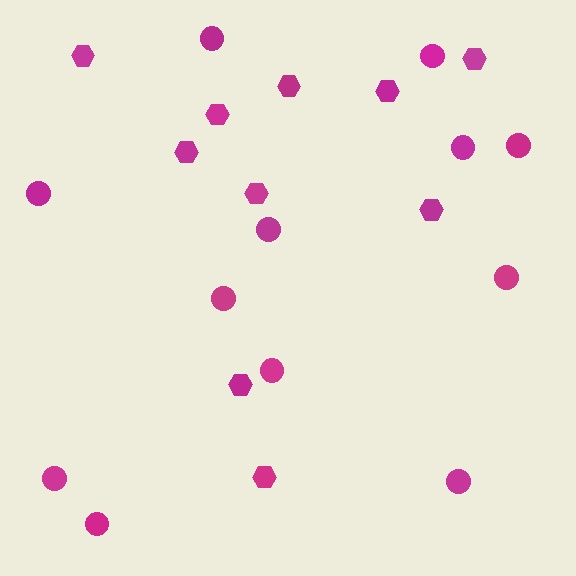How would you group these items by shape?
There are 2 groups: one group of circles (12) and one group of hexagons (10).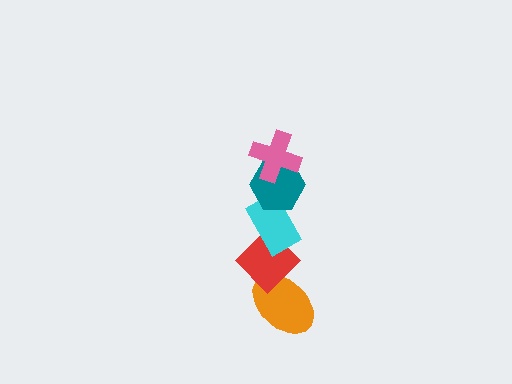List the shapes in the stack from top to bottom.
From top to bottom: the pink cross, the teal hexagon, the cyan rectangle, the red diamond, the orange ellipse.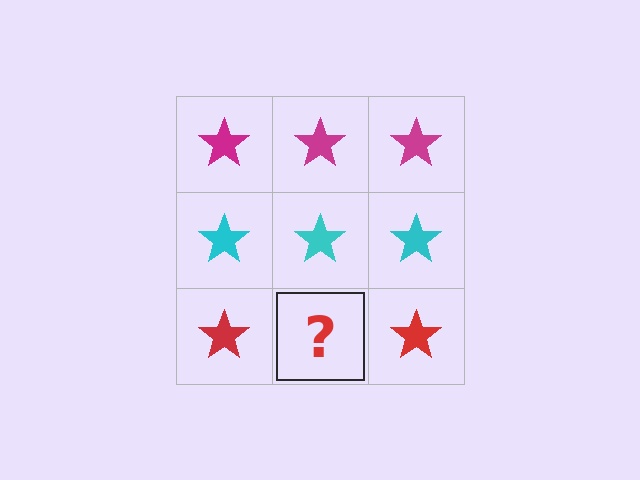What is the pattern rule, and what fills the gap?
The rule is that each row has a consistent color. The gap should be filled with a red star.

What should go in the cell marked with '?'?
The missing cell should contain a red star.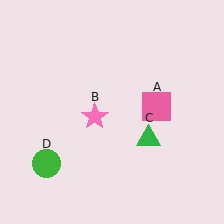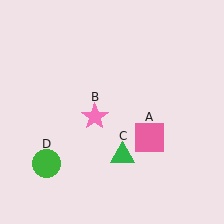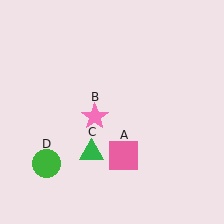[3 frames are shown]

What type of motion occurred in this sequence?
The pink square (object A), green triangle (object C) rotated clockwise around the center of the scene.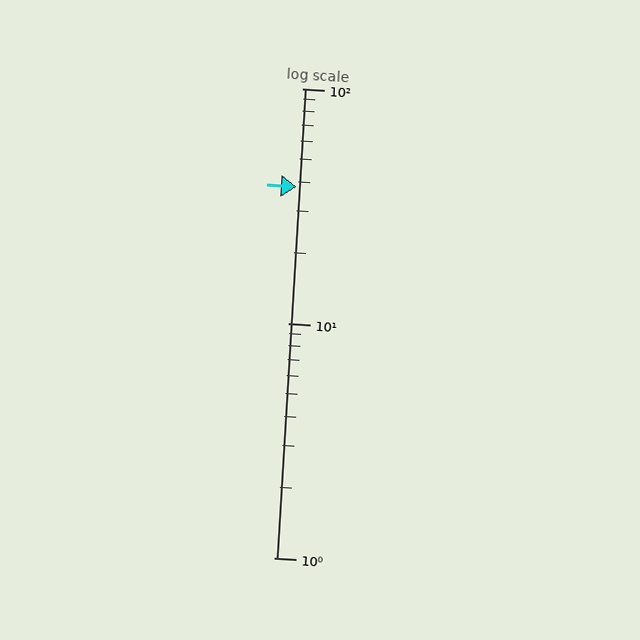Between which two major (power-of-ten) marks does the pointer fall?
The pointer is between 10 and 100.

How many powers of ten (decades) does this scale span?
The scale spans 2 decades, from 1 to 100.